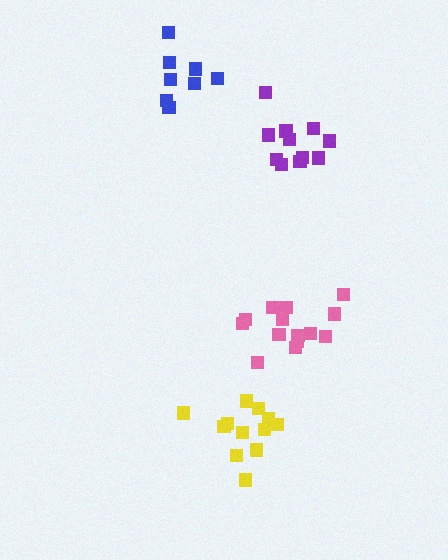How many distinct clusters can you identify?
There are 4 distinct clusters.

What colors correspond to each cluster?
The clusters are colored: blue, purple, yellow, pink.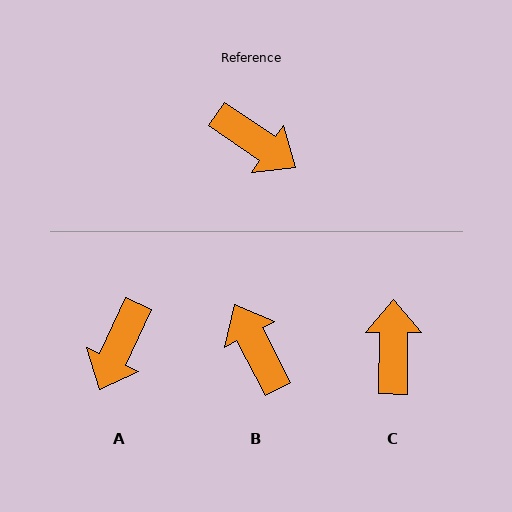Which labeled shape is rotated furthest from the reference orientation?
B, about 151 degrees away.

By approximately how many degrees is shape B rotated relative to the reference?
Approximately 151 degrees counter-clockwise.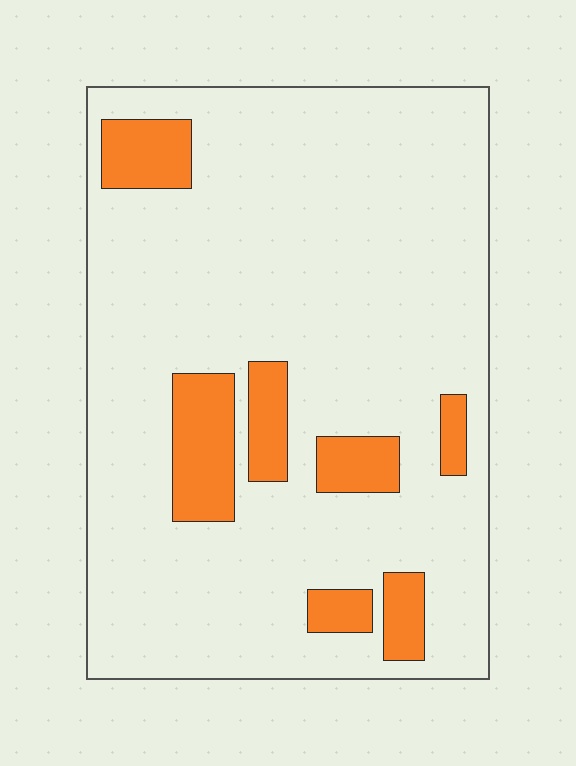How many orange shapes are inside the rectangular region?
7.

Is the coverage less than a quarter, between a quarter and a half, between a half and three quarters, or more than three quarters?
Less than a quarter.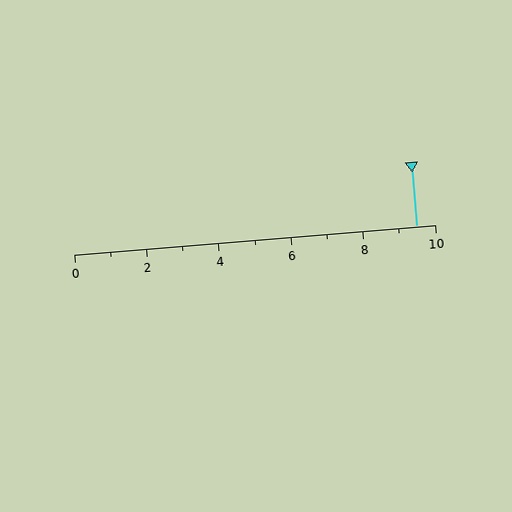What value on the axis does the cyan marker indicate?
The marker indicates approximately 9.5.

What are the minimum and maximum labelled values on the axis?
The axis runs from 0 to 10.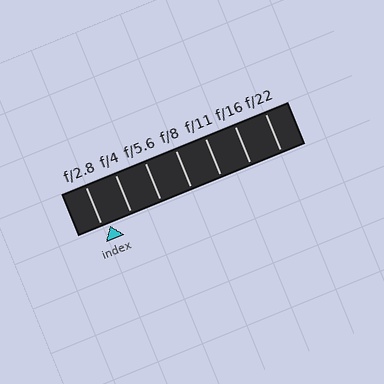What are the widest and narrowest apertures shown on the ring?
The widest aperture shown is f/2.8 and the narrowest is f/22.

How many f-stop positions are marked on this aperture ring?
There are 7 f-stop positions marked.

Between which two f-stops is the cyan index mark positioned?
The index mark is between f/2.8 and f/4.